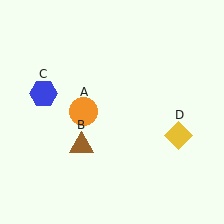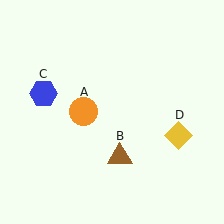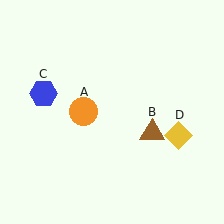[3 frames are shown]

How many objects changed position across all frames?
1 object changed position: brown triangle (object B).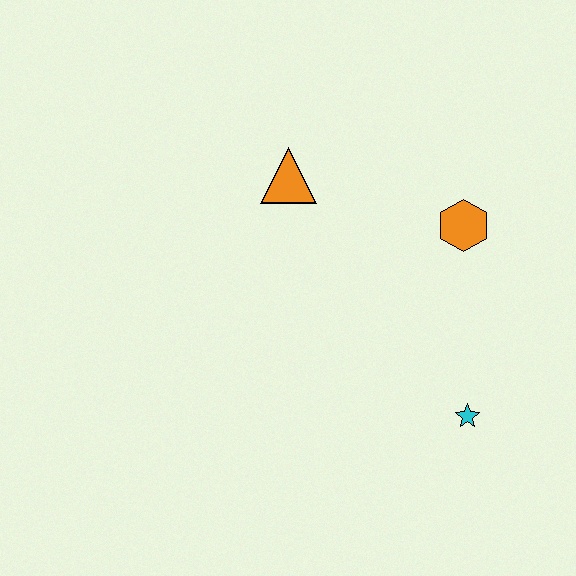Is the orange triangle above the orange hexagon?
Yes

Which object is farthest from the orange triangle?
The cyan star is farthest from the orange triangle.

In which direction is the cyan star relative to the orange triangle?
The cyan star is below the orange triangle.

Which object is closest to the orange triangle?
The orange hexagon is closest to the orange triangle.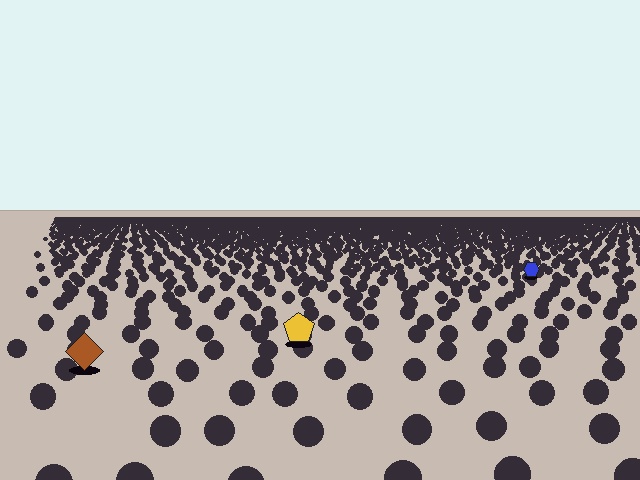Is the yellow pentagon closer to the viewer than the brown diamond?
No. The brown diamond is closer — you can tell from the texture gradient: the ground texture is coarser near it.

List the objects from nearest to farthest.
From nearest to farthest: the brown diamond, the yellow pentagon, the blue hexagon.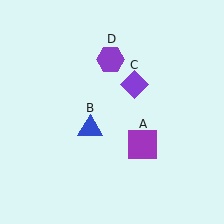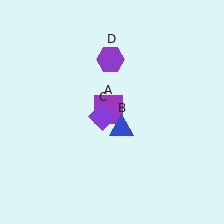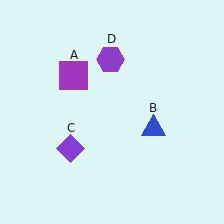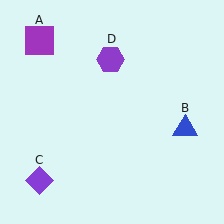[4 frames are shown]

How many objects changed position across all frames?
3 objects changed position: purple square (object A), blue triangle (object B), purple diamond (object C).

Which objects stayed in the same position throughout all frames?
Purple hexagon (object D) remained stationary.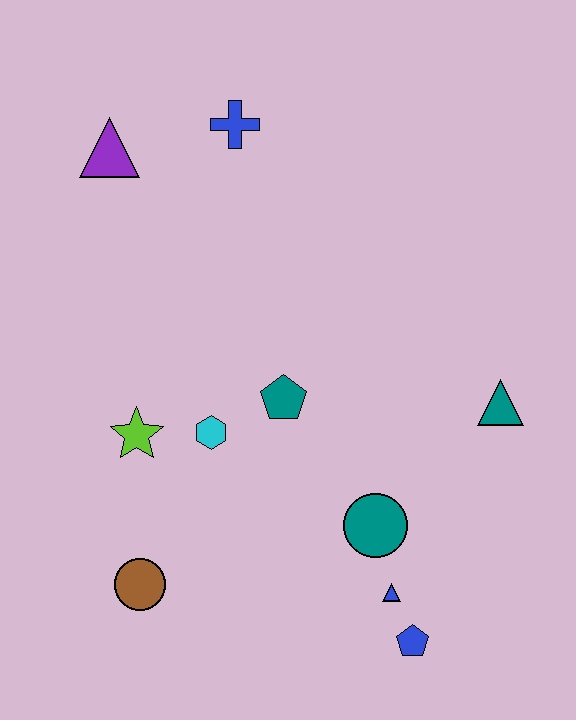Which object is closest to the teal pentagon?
The cyan hexagon is closest to the teal pentagon.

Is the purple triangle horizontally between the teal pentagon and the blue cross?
No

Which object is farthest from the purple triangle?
The blue pentagon is farthest from the purple triangle.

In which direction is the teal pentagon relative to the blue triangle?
The teal pentagon is above the blue triangle.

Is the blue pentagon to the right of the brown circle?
Yes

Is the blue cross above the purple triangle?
Yes